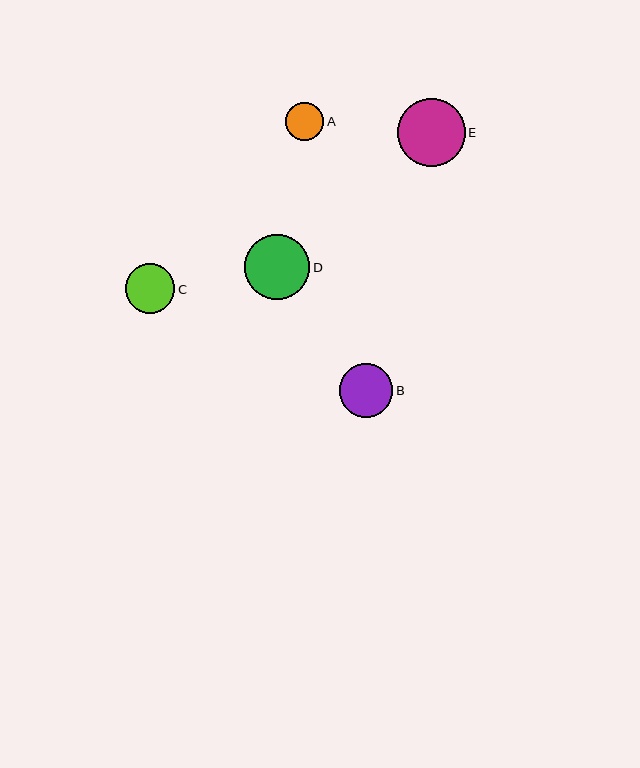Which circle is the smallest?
Circle A is the smallest with a size of approximately 39 pixels.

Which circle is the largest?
Circle E is the largest with a size of approximately 68 pixels.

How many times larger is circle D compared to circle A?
Circle D is approximately 1.7 times the size of circle A.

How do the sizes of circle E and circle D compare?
Circle E and circle D are approximately the same size.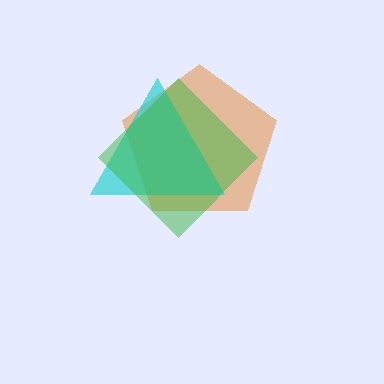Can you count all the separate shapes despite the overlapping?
Yes, there are 3 separate shapes.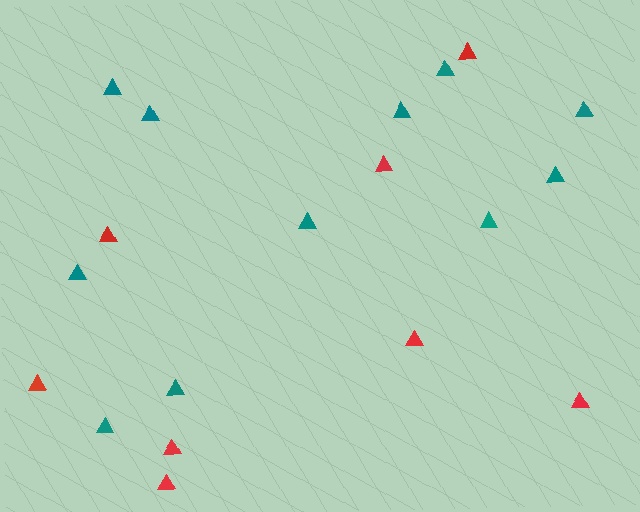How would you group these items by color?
There are 2 groups: one group of red triangles (8) and one group of teal triangles (11).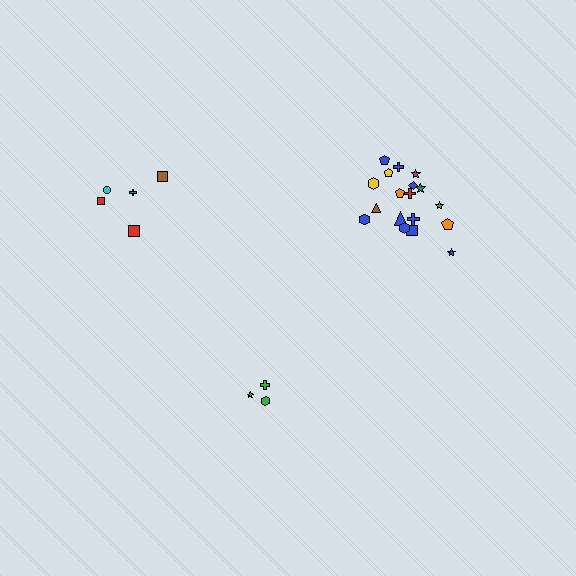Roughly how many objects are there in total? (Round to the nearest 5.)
Roughly 25 objects in total.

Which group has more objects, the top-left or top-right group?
The top-right group.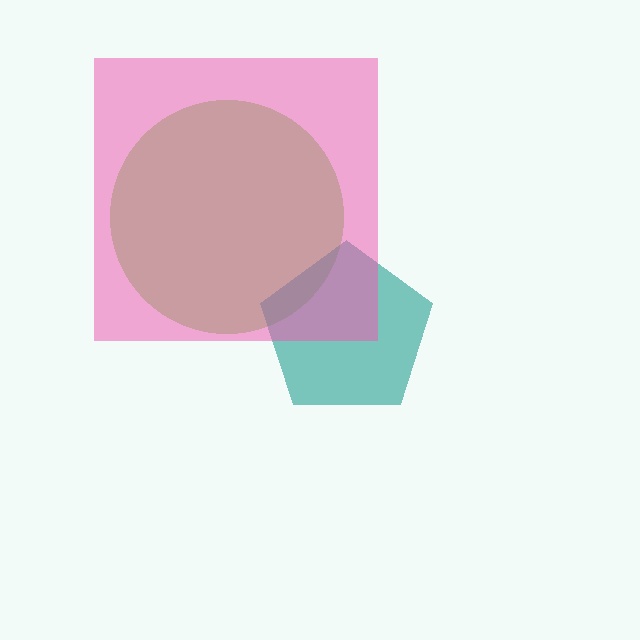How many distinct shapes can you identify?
There are 3 distinct shapes: a lime circle, a teal pentagon, a pink square.